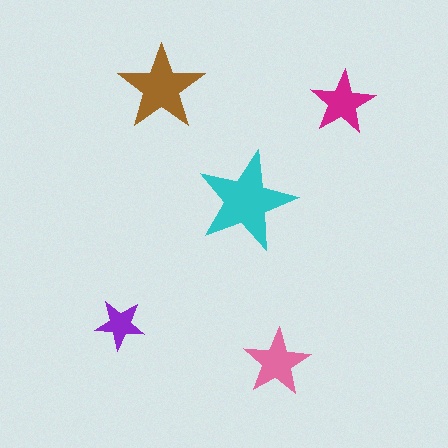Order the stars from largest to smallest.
the cyan one, the brown one, the pink one, the magenta one, the purple one.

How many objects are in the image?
There are 5 objects in the image.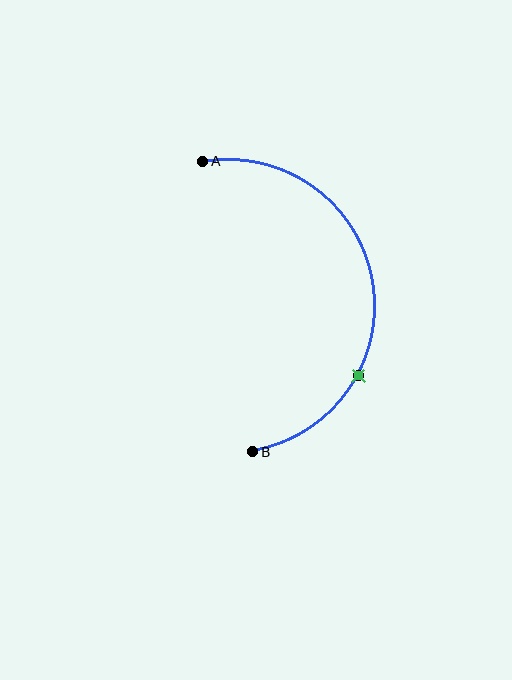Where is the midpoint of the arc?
The arc midpoint is the point on the curve farthest from the straight line joining A and B. It sits to the right of that line.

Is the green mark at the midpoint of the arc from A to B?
No. The green mark lies on the arc but is closer to endpoint B. The arc midpoint would be at the point on the curve equidistant along the arc from both A and B.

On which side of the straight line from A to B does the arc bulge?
The arc bulges to the right of the straight line connecting A and B.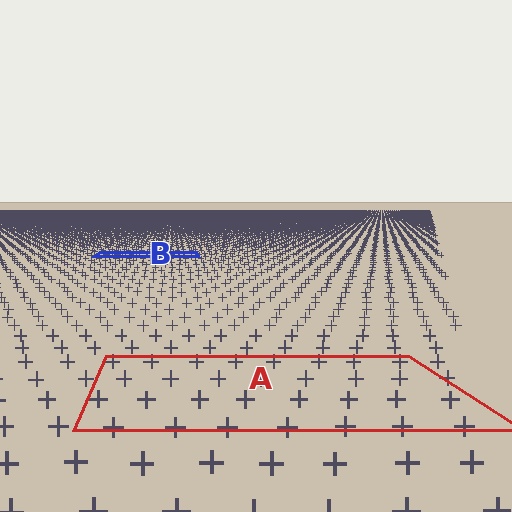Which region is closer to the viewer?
Region A is closer. The texture elements there are larger and more spread out.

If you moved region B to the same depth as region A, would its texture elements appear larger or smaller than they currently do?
They would appear larger. At a closer depth, the same texture elements are projected at a bigger on-screen size.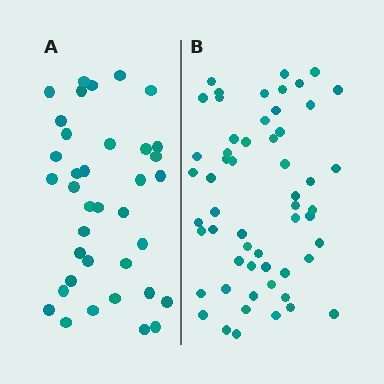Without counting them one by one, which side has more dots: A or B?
Region B (the right region) has more dots.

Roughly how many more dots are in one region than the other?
Region B has approximately 20 more dots than region A.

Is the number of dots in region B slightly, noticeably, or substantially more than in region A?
Region B has substantially more. The ratio is roughly 1.5 to 1.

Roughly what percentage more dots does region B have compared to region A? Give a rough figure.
About 50% more.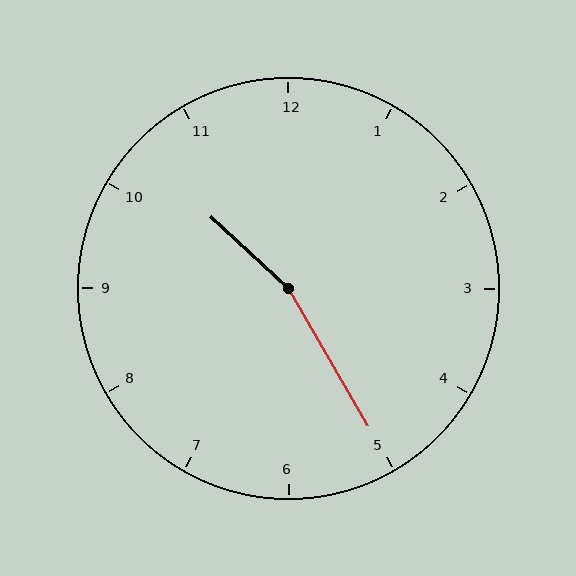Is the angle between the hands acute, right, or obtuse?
It is obtuse.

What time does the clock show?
10:25.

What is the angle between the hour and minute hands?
Approximately 162 degrees.